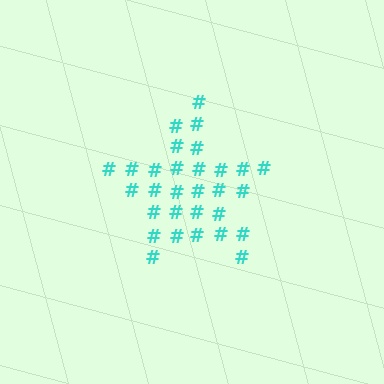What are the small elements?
The small elements are hash symbols.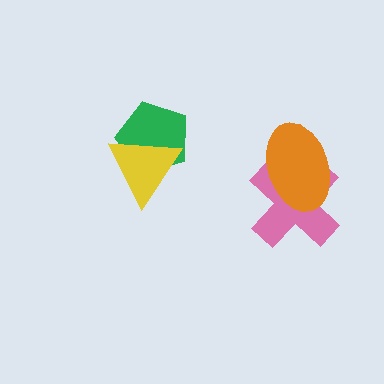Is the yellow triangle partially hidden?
No, no other shape covers it.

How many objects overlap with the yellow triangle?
1 object overlaps with the yellow triangle.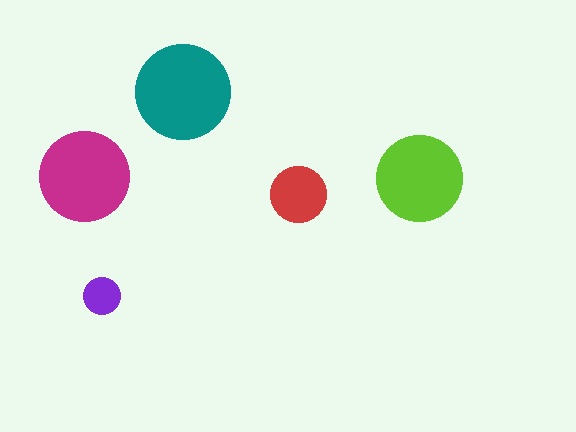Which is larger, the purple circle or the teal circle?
The teal one.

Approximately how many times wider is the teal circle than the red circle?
About 1.5 times wider.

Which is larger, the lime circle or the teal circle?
The teal one.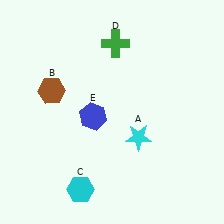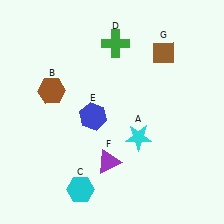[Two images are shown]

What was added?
A purple triangle (F), a brown diamond (G) were added in Image 2.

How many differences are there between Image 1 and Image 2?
There are 2 differences between the two images.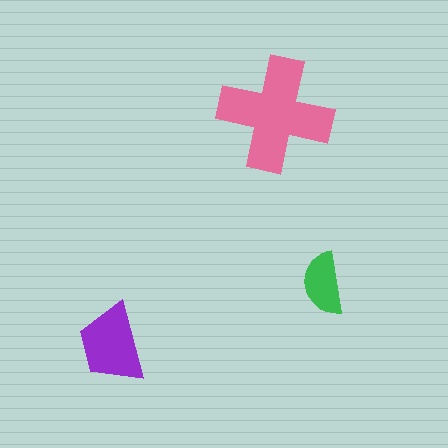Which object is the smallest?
The green semicircle.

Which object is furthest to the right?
The green semicircle is rightmost.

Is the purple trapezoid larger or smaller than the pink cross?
Smaller.